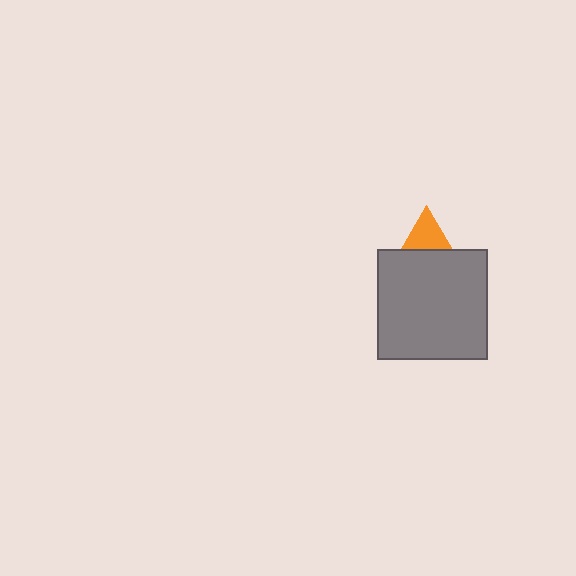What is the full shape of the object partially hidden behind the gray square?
The partially hidden object is an orange triangle.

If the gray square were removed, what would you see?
You would see the complete orange triangle.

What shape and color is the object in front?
The object in front is a gray square.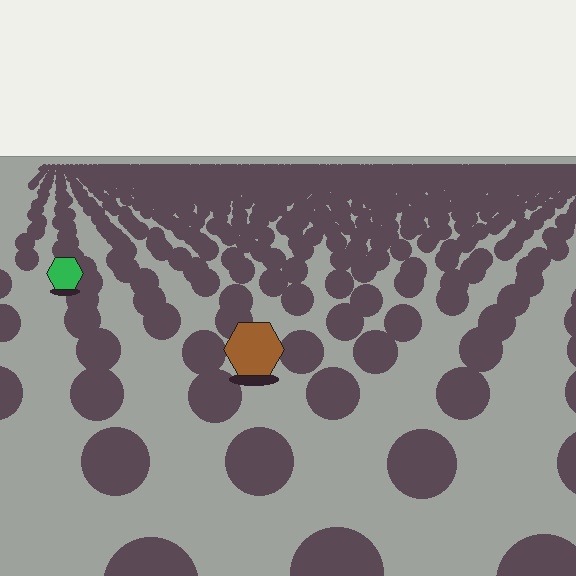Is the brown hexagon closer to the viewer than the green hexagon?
Yes. The brown hexagon is closer — you can tell from the texture gradient: the ground texture is coarser near it.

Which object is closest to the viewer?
The brown hexagon is closest. The texture marks near it are larger and more spread out.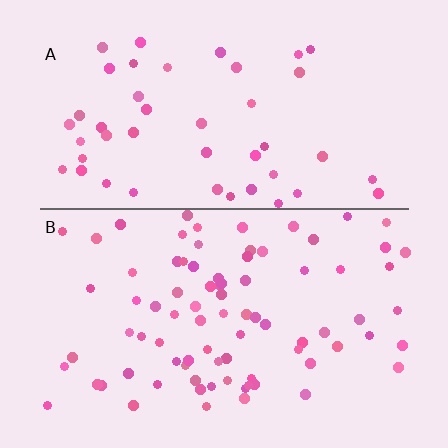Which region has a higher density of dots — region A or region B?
B (the bottom).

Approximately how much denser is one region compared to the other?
Approximately 1.8× — region B over region A.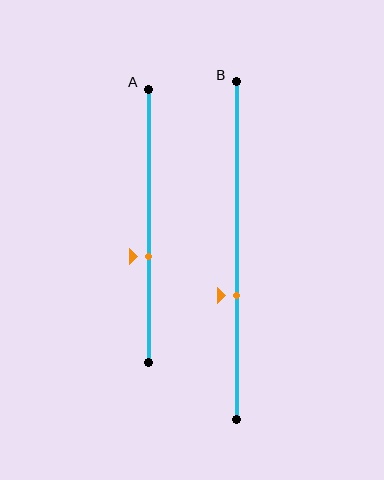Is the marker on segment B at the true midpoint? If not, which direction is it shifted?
No, the marker on segment B is shifted downward by about 13% of the segment length.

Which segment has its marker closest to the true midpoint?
Segment A has its marker closest to the true midpoint.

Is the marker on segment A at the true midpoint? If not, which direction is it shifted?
No, the marker on segment A is shifted downward by about 11% of the segment length.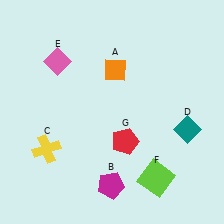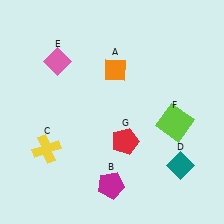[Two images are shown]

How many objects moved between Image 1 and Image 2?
2 objects moved between the two images.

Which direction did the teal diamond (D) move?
The teal diamond (D) moved down.